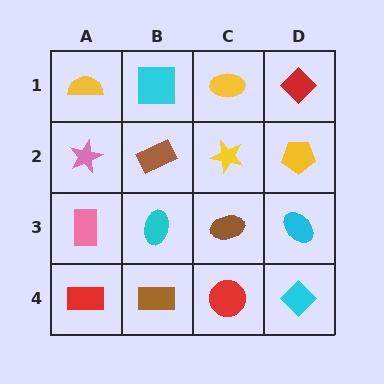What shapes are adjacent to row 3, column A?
A pink star (row 2, column A), a red rectangle (row 4, column A), a cyan ellipse (row 3, column B).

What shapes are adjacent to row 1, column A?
A pink star (row 2, column A), a cyan square (row 1, column B).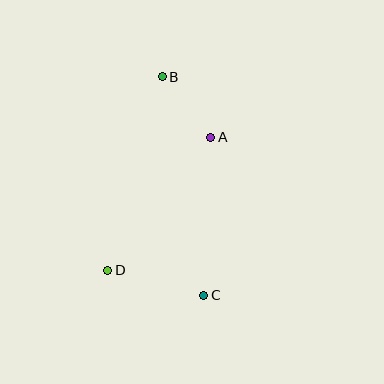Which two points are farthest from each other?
Points B and C are farthest from each other.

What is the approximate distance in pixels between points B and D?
The distance between B and D is approximately 201 pixels.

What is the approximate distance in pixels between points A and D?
The distance between A and D is approximately 168 pixels.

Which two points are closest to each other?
Points A and B are closest to each other.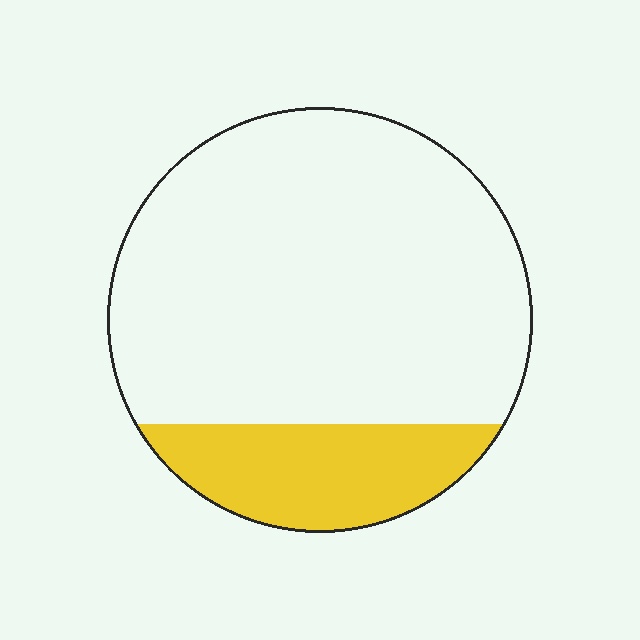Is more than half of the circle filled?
No.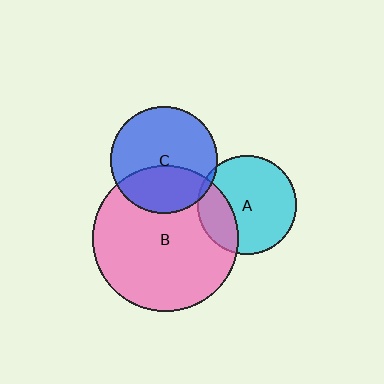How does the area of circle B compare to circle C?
Approximately 1.8 times.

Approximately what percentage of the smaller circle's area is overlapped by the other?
Approximately 35%.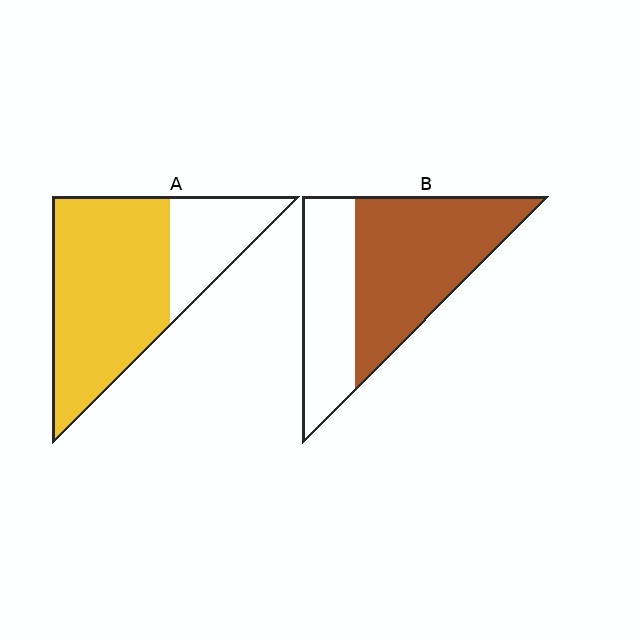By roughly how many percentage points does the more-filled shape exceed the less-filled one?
By roughly 10 percentage points (A over B).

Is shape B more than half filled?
Yes.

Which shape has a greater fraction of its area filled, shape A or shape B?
Shape A.